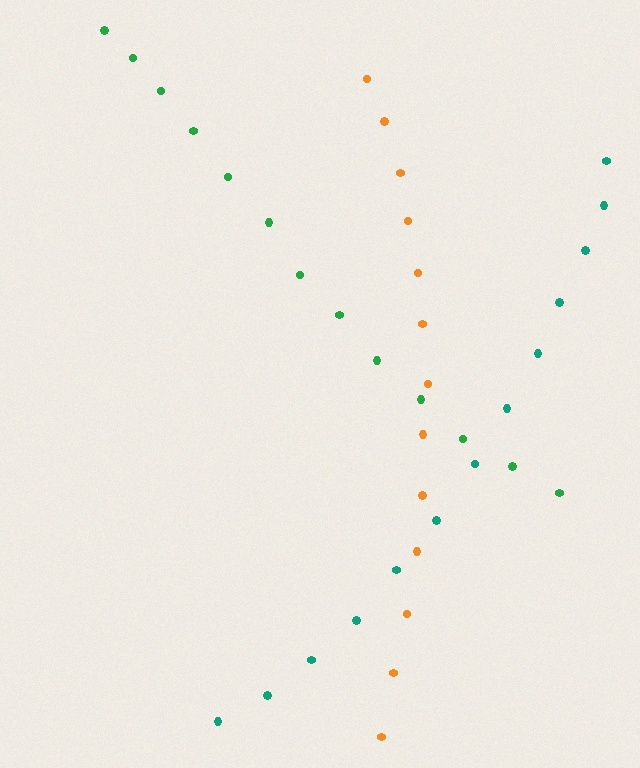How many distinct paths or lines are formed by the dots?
There are 3 distinct paths.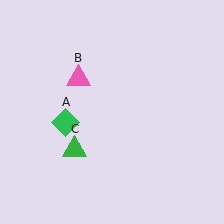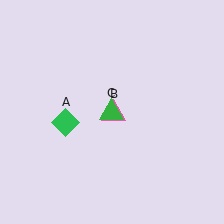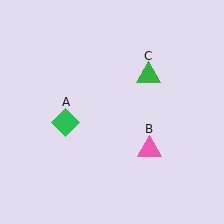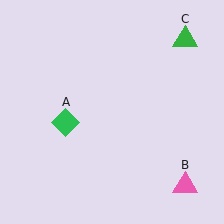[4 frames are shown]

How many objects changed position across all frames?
2 objects changed position: pink triangle (object B), green triangle (object C).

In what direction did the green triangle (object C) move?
The green triangle (object C) moved up and to the right.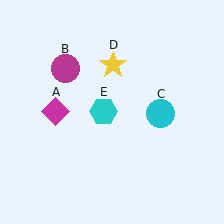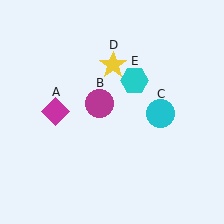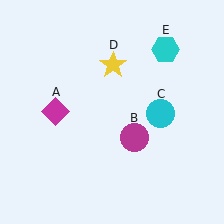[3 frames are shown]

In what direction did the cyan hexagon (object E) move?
The cyan hexagon (object E) moved up and to the right.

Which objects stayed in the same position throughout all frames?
Magenta diamond (object A) and cyan circle (object C) and yellow star (object D) remained stationary.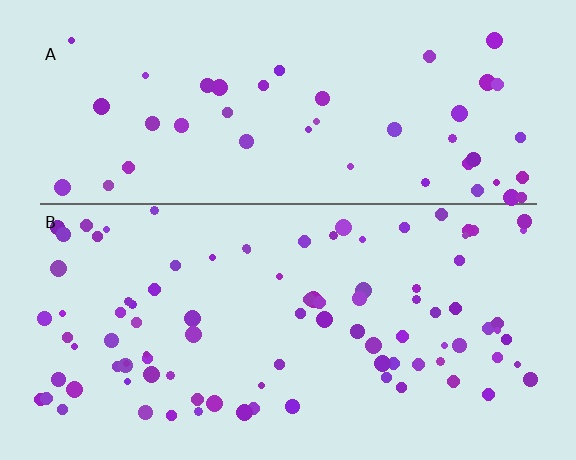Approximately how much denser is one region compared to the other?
Approximately 2.0× — region B over region A.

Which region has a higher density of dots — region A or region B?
B (the bottom).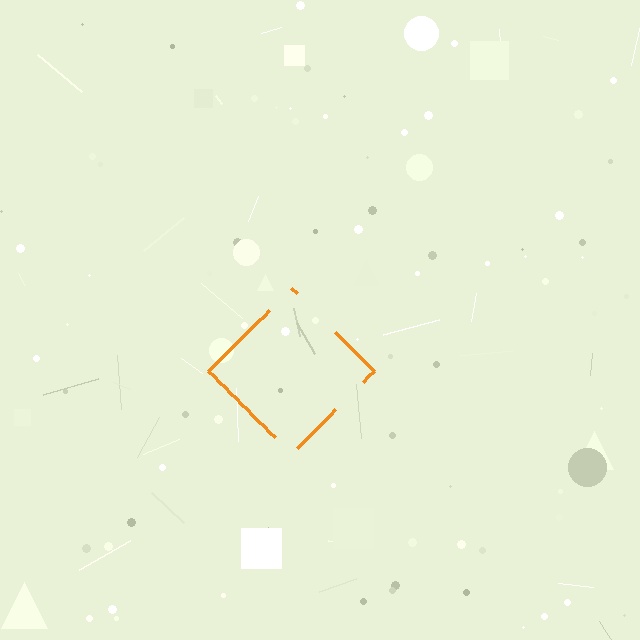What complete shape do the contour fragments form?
The contour fragments form a diamond.